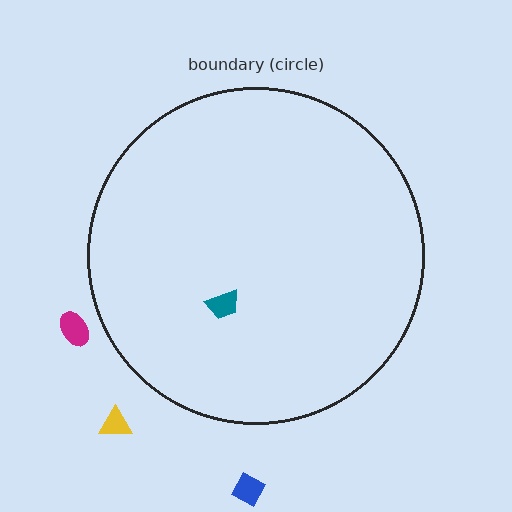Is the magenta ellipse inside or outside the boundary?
Outside.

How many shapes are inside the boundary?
1 inside, 3 outside.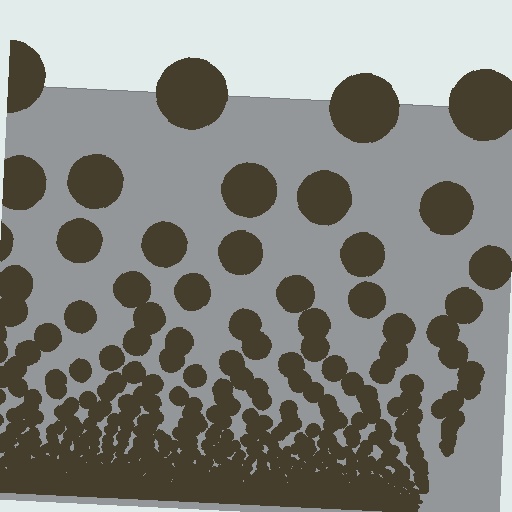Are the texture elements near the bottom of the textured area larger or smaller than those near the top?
Smaller. The gradient is inverted — elements near the bottom are smaller and denser.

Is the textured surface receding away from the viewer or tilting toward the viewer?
The surface appears to tilt toward the viewer. Texture elements get larger and sparser toward the top.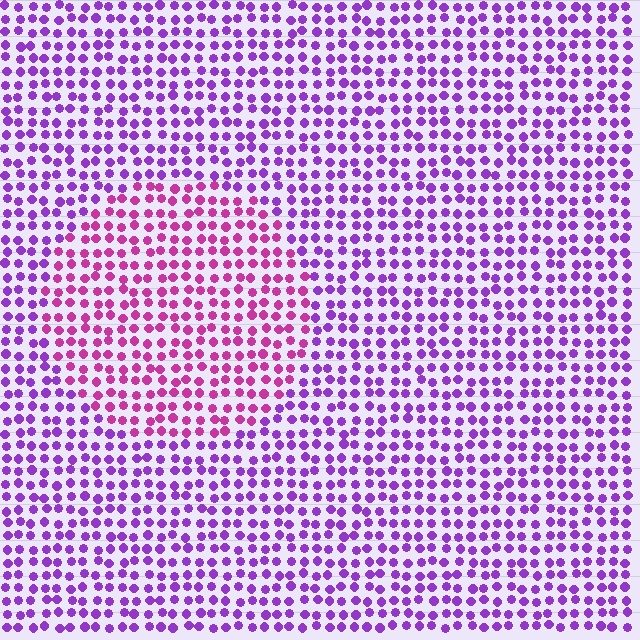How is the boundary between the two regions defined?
The boundary is defined purely by a slight shift in hue (about 38 degrees). Spacing, size, and orientation are identical on both sides.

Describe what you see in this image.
The image is filled with small purple elements in a uniform arrangement. A circle-shaped region is visible where the elements are tinted to a slightly different hue, forming a subtle color boundary.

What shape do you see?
I see a circle.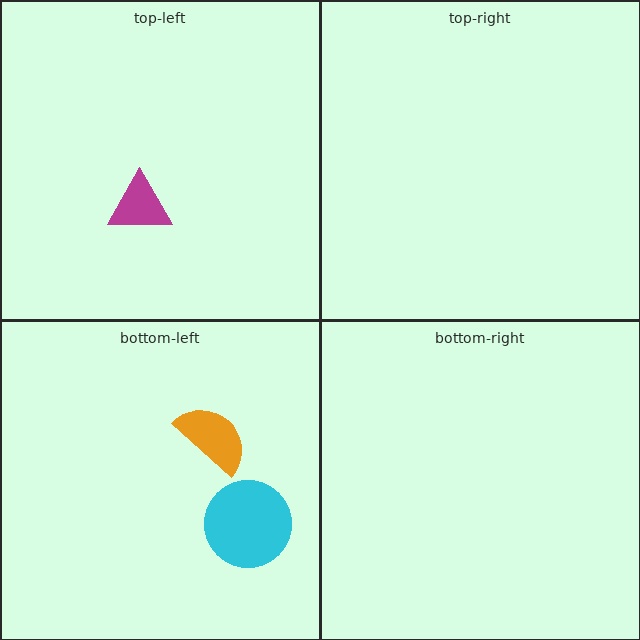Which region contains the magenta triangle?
The top-left region.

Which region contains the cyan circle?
The bottom-left region.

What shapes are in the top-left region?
The magenta triangle.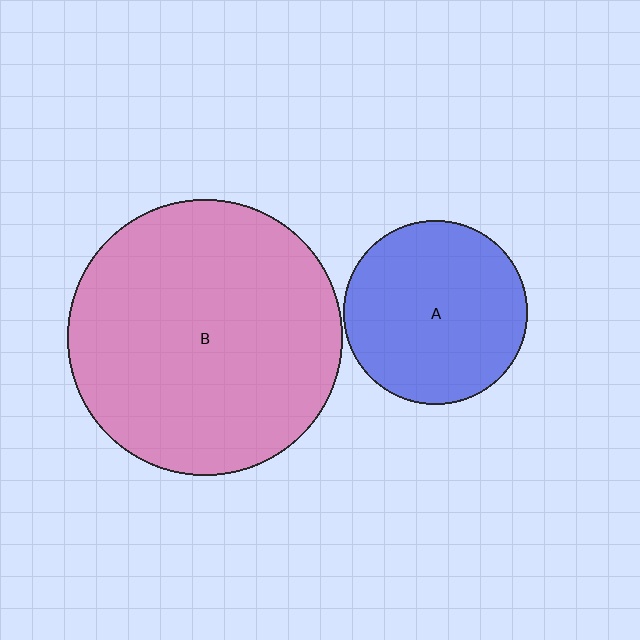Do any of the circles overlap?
No, none of the circles overlap.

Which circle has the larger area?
Circle B (pink).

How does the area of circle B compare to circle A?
Approximately 2.2 times.